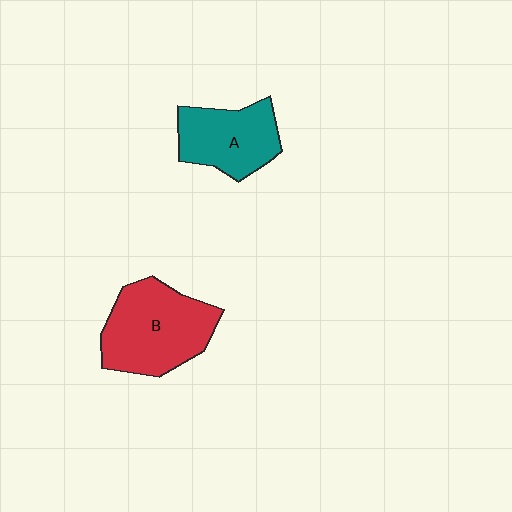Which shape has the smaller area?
Shape A (teal).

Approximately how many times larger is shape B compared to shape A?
Approximately 1.4 times.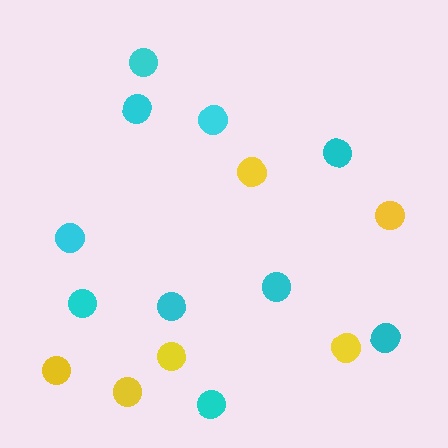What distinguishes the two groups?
There are 2 groups: one group of yellow circles (6) and one group of cyan circles (10).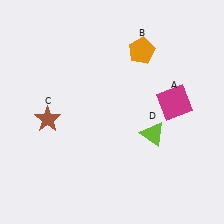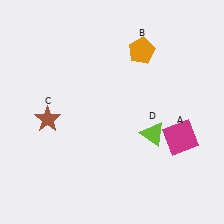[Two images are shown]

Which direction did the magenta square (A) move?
The magenta square (A) moved down.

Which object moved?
The magenta square (A) moved down.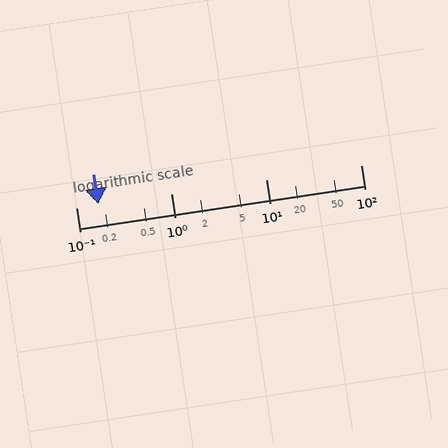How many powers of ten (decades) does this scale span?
The scale spans 3 decades, from 0.1 to 100.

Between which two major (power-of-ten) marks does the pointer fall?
The pointer is between 0.1 and 1.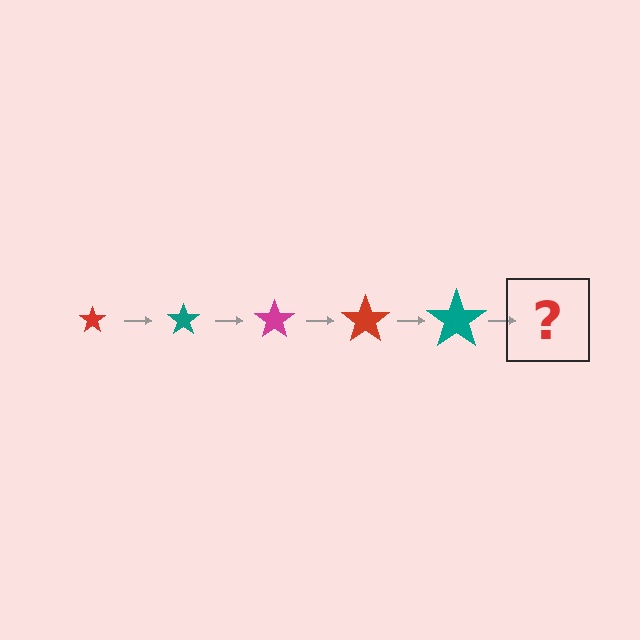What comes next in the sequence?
The next element should be a magenta star, larger than the previous one.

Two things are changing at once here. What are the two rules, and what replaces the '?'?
The two rules are that the star grows larger each step and the color cycles through red, teal, and magenta. The '?' should be a magenta star, larger than the previous one.